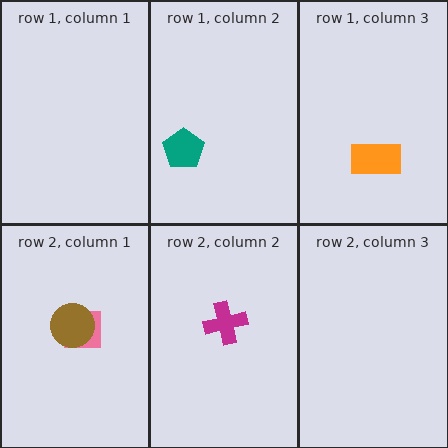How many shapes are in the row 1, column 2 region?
1.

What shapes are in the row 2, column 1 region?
The pink square, the brown circle.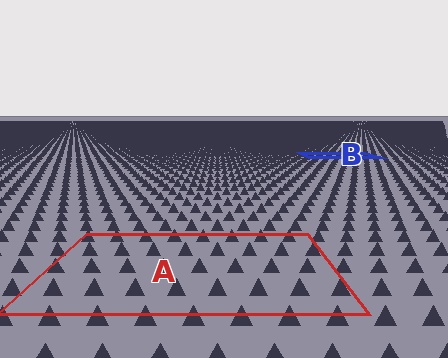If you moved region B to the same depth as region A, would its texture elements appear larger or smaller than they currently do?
They would appear larger. At a closer depth, the same texture elements are projected at a bigger on-screen size.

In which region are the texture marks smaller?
The texture marks are smaller in region B, because it is farther away.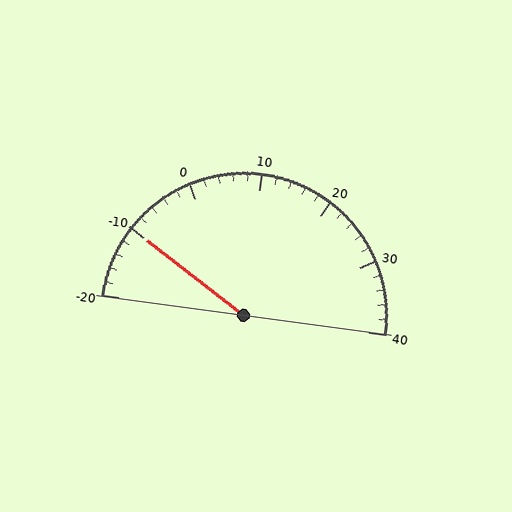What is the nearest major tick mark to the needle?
The nearest major tick mark is -10.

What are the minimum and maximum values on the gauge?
The gauge ranges from -20 to 40.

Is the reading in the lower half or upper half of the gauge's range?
The reading is in the lower half of the range (-20 to 40).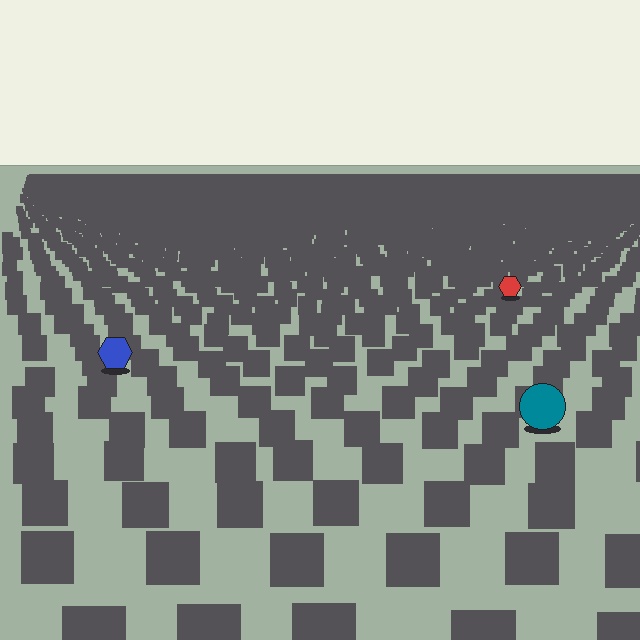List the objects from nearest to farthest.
From nearest to farthest: the teal circle, the blue hexagon, the red hexagon.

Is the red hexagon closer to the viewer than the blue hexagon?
No. The blue hexagon is closer — you can tell from the texture gradient: the ground texture is coarser near it.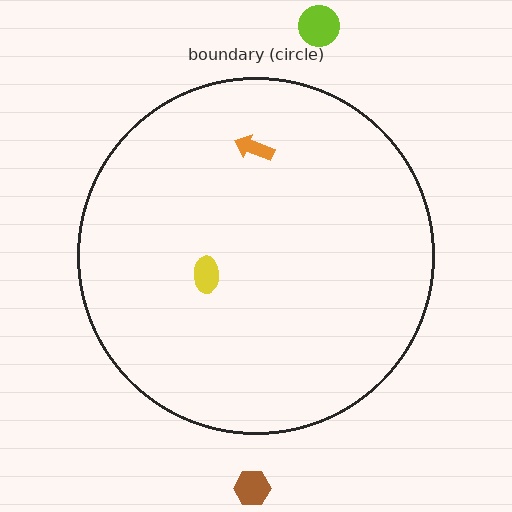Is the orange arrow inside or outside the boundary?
Inside.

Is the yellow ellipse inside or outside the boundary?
Inside.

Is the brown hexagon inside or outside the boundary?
Outside.